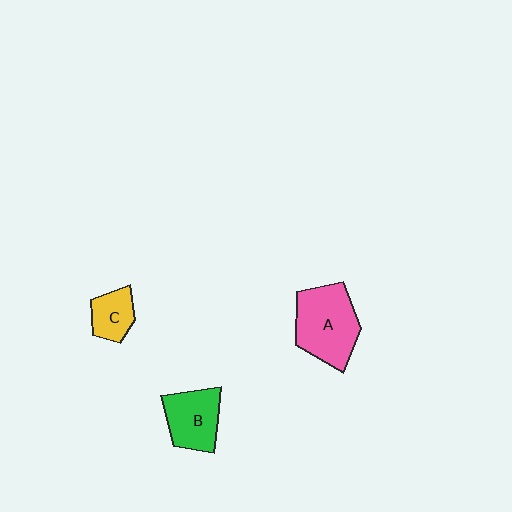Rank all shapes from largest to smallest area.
From largest to smallest: A (pink), B (green), C (yellow).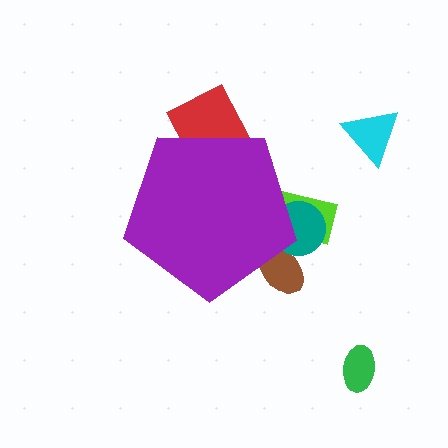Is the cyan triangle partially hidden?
No, the cyan triangle is fully visible.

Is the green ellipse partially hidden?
No, the green ellipse is fully visible.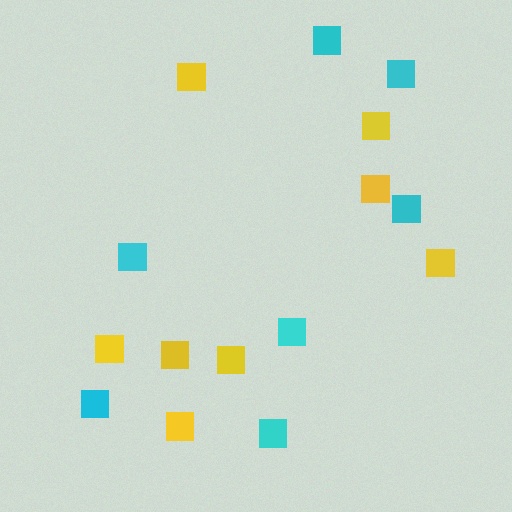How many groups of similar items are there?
There are 2 groups: one group of cyan squares (7) and one group of yellow squares (8).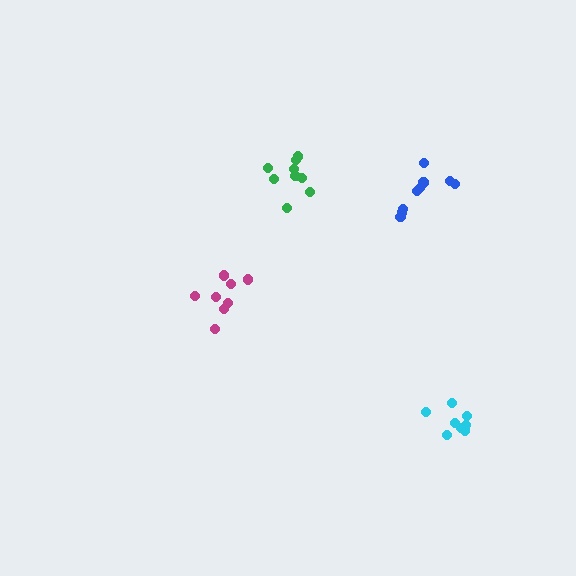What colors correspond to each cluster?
The clusters are colored: magenta, green, blue, cyan.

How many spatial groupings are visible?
There are 4 spatial groupings.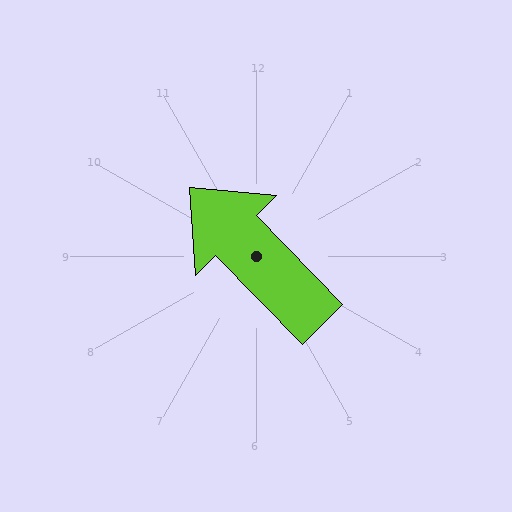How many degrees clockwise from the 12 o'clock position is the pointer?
Approximately 316 degrees.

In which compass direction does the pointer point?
Northwest.